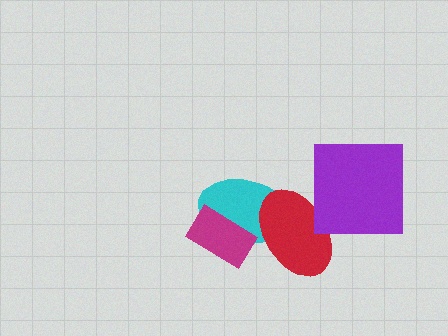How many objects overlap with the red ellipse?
2 objects overlap with the red ellipse.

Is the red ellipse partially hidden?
Yes, it is partially covered by another shape.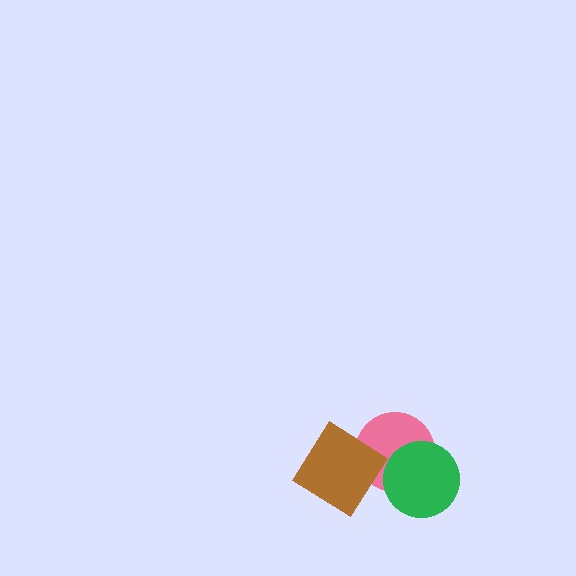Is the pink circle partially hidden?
Yes, it is partially covered by another shape.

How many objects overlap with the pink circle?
2 objects overlap with the pink circle.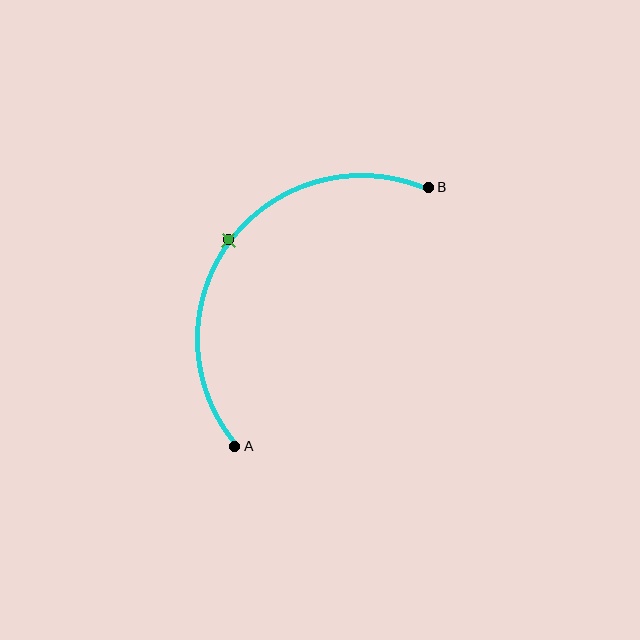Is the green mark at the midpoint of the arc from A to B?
Yes. The green mark lies on the arc at equal arc-length from both A and B — it is the arc midpoint.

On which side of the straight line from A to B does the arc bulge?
The arc bulges above and to the left of the straight line connecting A and B.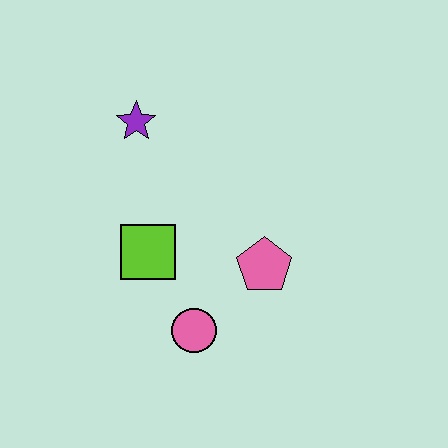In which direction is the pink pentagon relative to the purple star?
The pink pentagon is below the purple star.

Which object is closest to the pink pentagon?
The pink circle is closest to the pink pentagon.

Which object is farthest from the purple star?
The pink circle is farthest from the purple star.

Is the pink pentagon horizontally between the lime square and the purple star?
No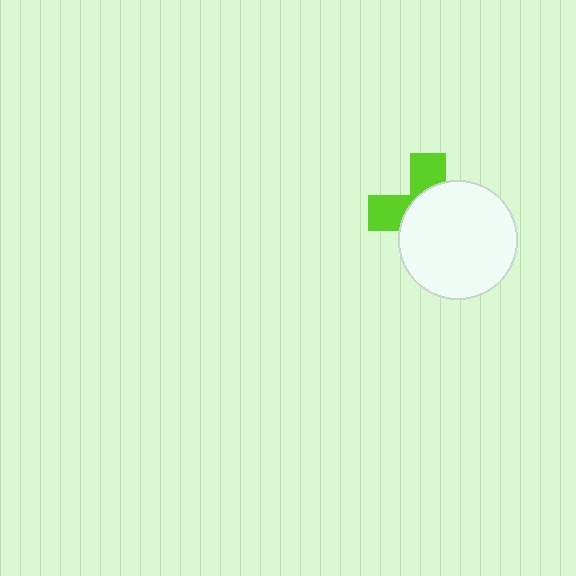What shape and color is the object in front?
The object in front is a white circle.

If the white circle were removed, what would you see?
You would see the complete lime cross.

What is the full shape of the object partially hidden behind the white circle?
The partially hidden object is a lime cross.